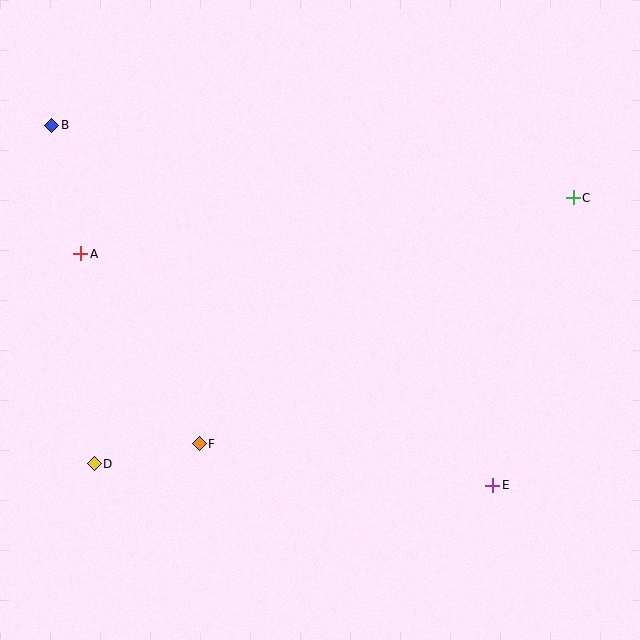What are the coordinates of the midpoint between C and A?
The midpoint between C and A is at (327, 226).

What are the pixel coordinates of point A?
Point A is at (81, 254).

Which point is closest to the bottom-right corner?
Point E is closest to the bottom-right corner.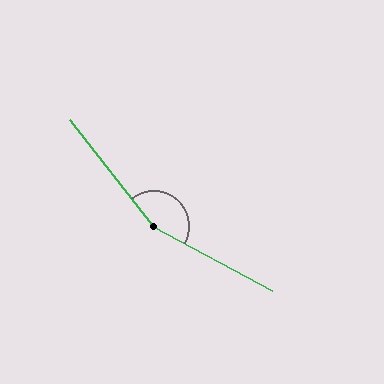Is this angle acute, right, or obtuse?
It is obtuse.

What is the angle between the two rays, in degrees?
Approximately 157 degrees.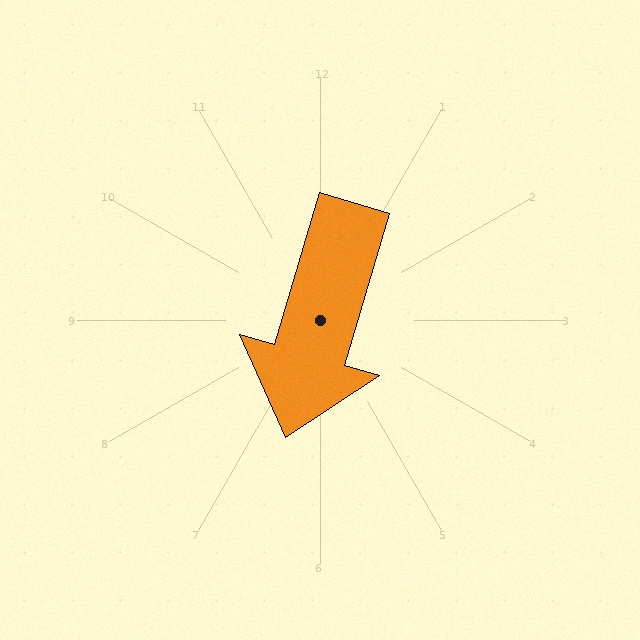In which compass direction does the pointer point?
South.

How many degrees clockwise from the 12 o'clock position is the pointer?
Approximately 196 degrees.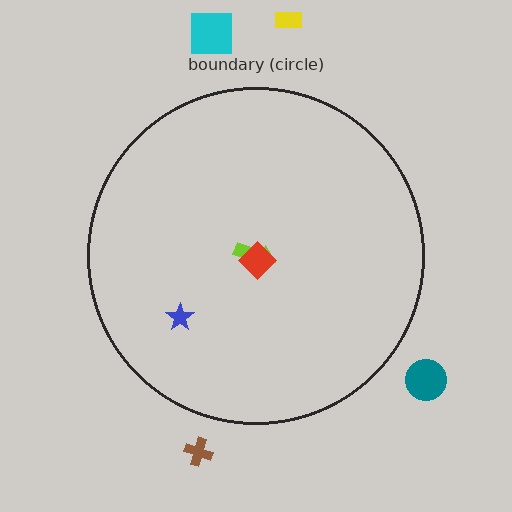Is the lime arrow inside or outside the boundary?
Inside.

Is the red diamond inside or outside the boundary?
Inside.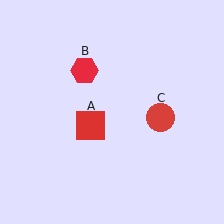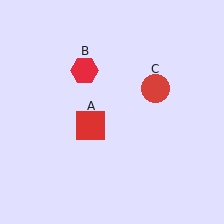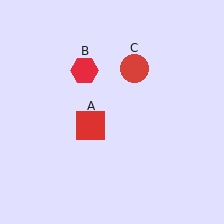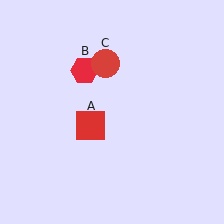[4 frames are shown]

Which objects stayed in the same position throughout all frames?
Red square (object A) and red hexagon (object B) remained stationary.